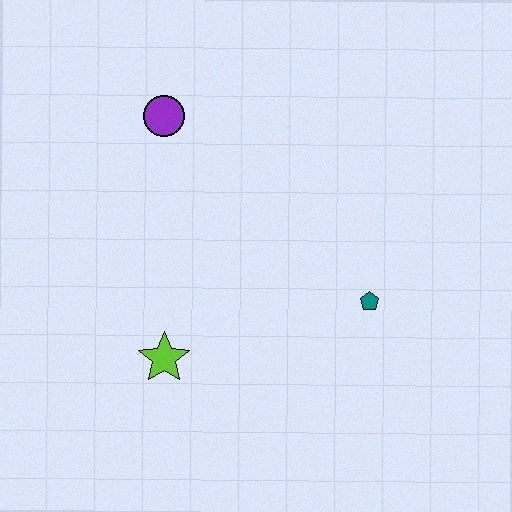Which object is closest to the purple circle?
The lime star is closest to the purple circle.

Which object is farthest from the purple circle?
The teal pentagon is farthest from the purple circle.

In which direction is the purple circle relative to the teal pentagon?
The purple circle is to the left of the teal pentagon.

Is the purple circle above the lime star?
Yes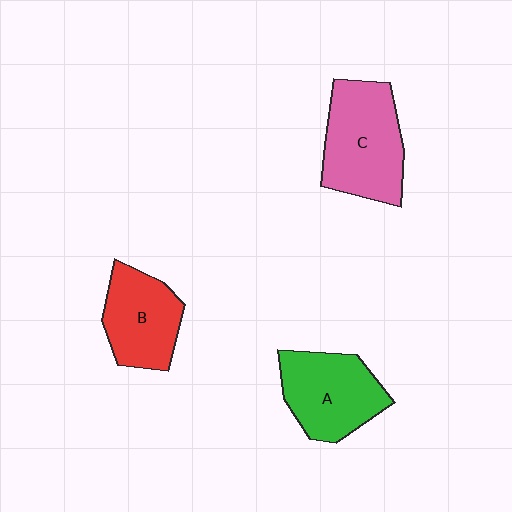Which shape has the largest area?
Shape C (pink).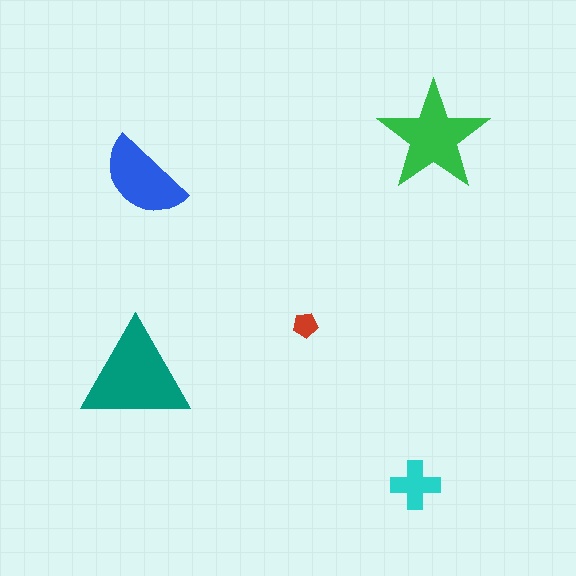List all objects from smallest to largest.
The red pentagon, the cyan cross, the blue semicircle, the green star, the teal triangle.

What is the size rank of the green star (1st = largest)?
2nd.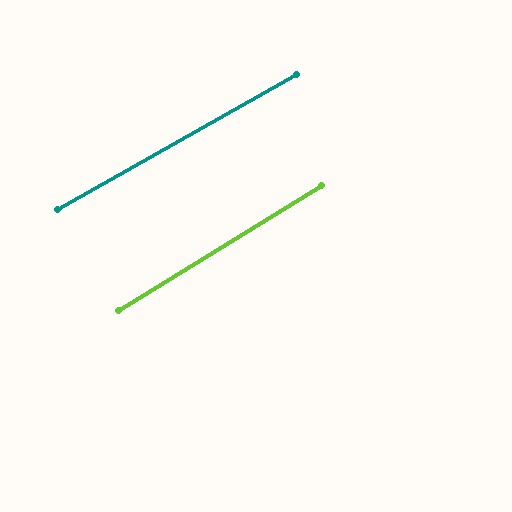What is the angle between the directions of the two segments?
Approximately 2 degrees.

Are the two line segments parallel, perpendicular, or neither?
Parallel — their directions differ by only 2.0°.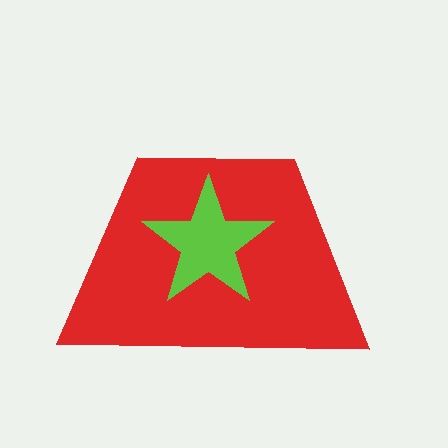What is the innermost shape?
The lime star.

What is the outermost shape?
The red trapezoid.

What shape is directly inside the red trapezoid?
The lime star.